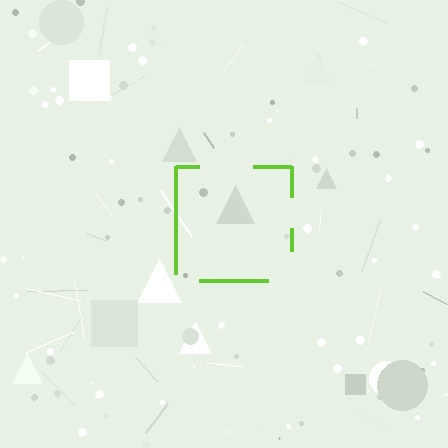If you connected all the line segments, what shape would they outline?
They would outline a square.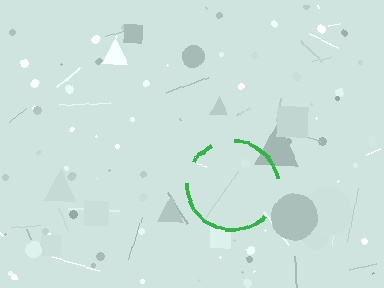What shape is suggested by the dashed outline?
The dashed outline suggests a circle.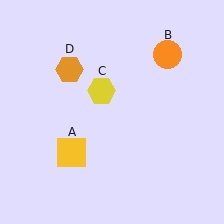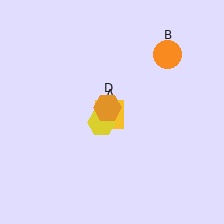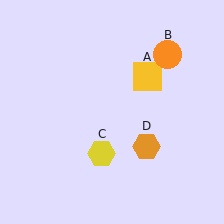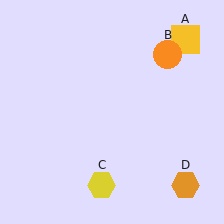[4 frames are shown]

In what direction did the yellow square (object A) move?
The yellow square (object A) moved up and to the right.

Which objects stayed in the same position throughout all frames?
Orange circle (object B) remained stationary.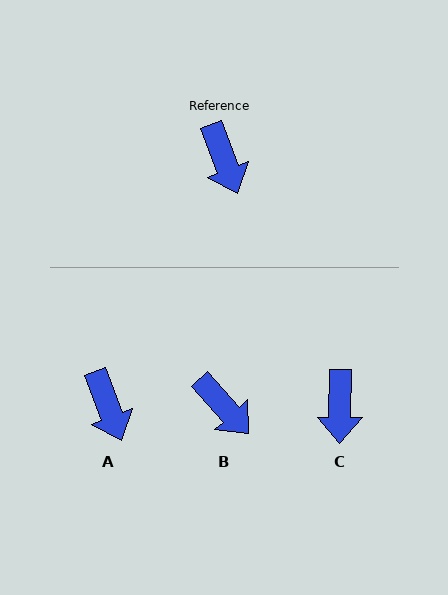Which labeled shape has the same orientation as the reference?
A.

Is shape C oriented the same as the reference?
No, it is off by about 22 degrees.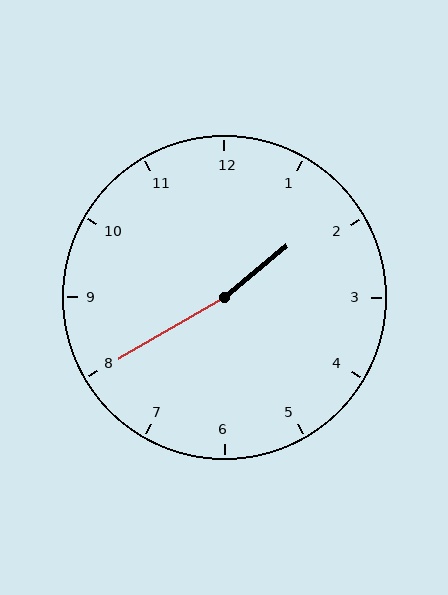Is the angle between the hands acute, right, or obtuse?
It is obtuse.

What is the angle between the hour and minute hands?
Approximately 170 degrees.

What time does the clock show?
1:40.